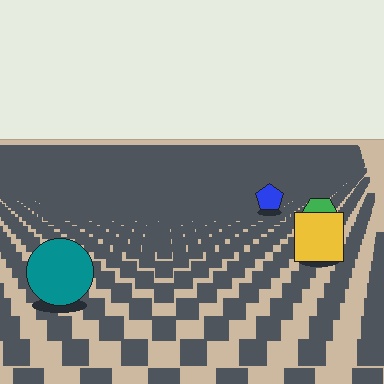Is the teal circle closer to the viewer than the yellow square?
Yes. The teal circle is closer — you can tell from the texture gradient: the ground texture is coarser near it.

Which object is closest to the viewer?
The teal circle is closest. The texture marks near it are larger and more spread out.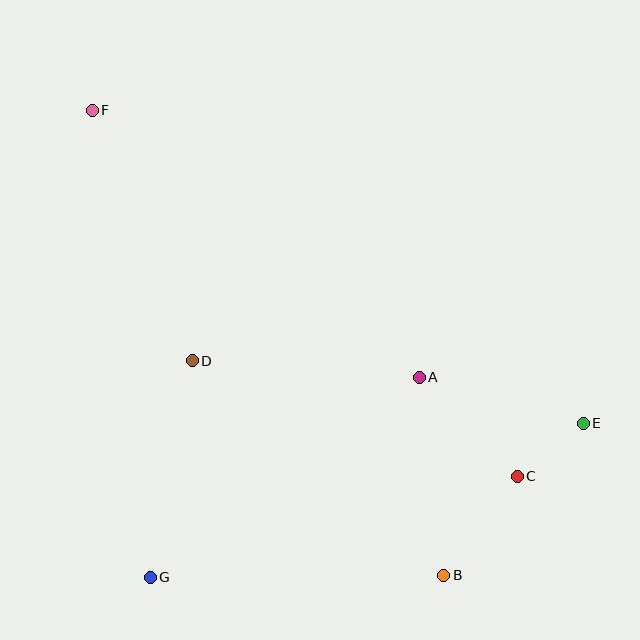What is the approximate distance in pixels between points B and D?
The distance between B and D is approximately 331 pixels.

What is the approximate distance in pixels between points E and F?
The distance between E and F is approximately 582 pixels.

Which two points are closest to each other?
Points C and E are closest to each other.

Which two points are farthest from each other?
Points B and F are farthest from each other.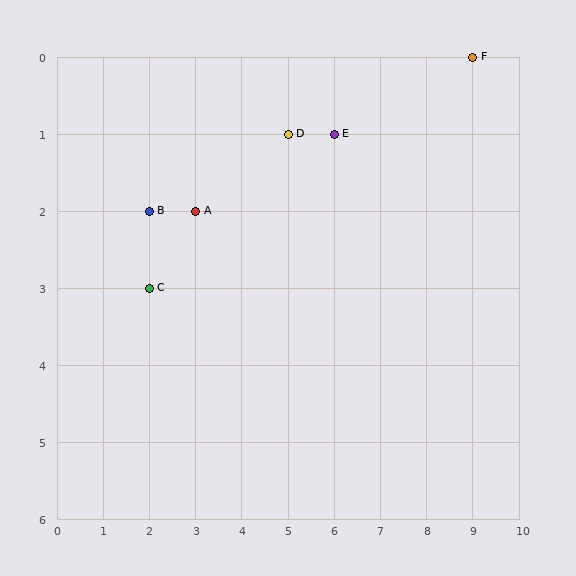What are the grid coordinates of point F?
Point F is at grid coordinates (9, 0).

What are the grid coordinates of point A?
Point A is at grid coordinates (3, 2).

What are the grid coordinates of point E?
Point E is at grid coordinates (6, 1).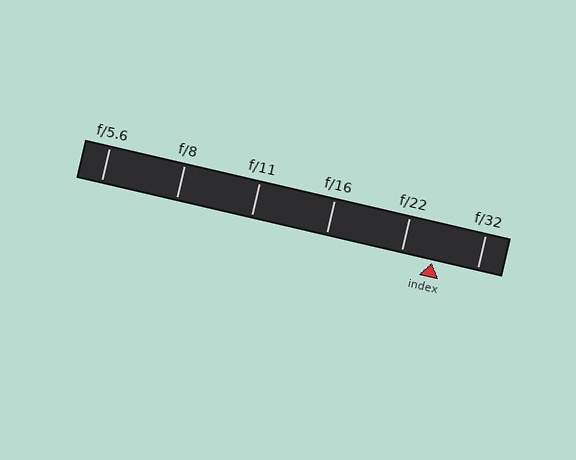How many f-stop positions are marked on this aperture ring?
There are 6 f-stop positions marked.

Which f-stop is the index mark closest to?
The index mark is closest to f/22.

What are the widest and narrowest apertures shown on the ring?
The widest aperture shown is f/5.6 and the narrowest is f/32.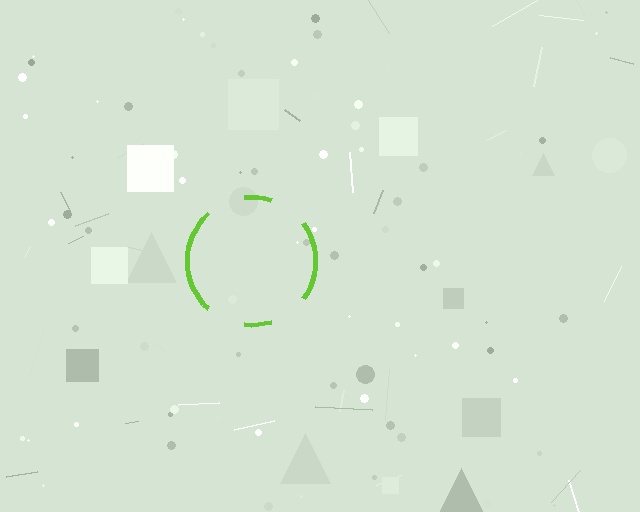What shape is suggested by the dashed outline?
The dashed outline suggests a circle.